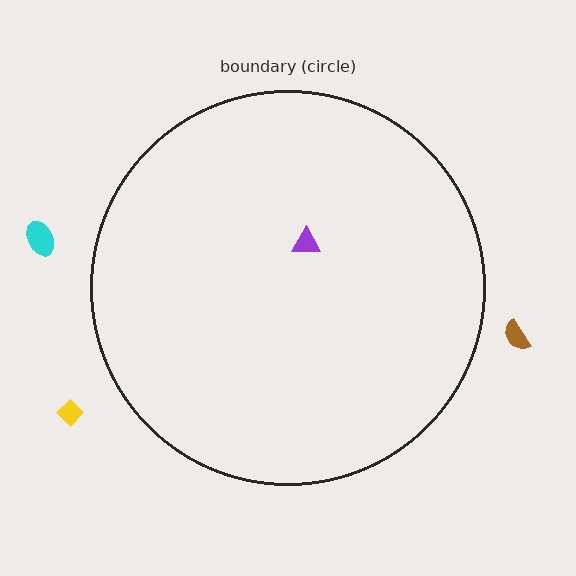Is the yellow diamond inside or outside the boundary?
Outside.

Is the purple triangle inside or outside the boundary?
Inside.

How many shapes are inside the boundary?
1 inside, 3 outside.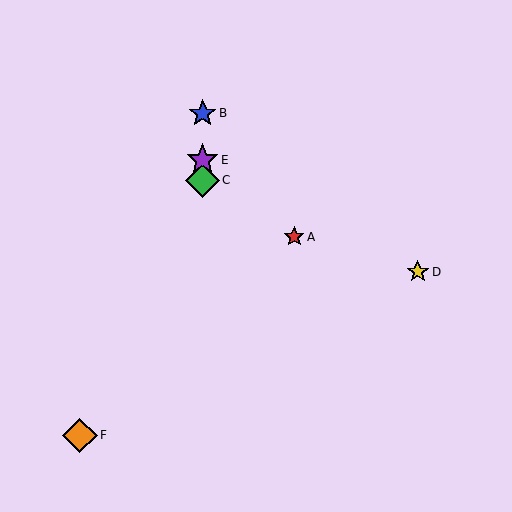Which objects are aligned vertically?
Objects B, C, E are aligned vertically.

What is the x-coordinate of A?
Object A is at x≈294.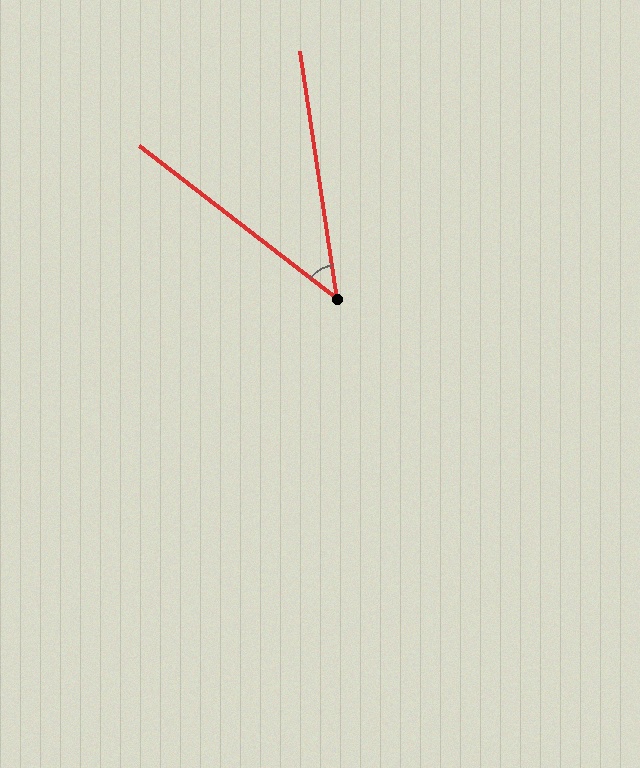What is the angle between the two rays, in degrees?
Approximately 44 degrees.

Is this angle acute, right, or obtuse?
It is acute.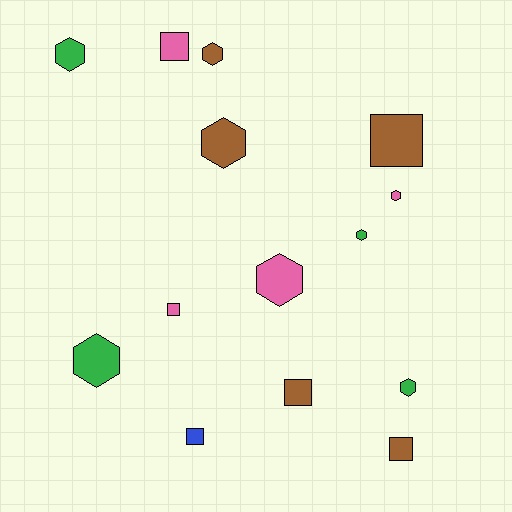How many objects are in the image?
There are 14 objects.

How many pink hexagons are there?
There are 2 pink hexagons.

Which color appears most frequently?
Brown, with 5 objects.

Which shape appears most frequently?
Hexagon, with 8 objects.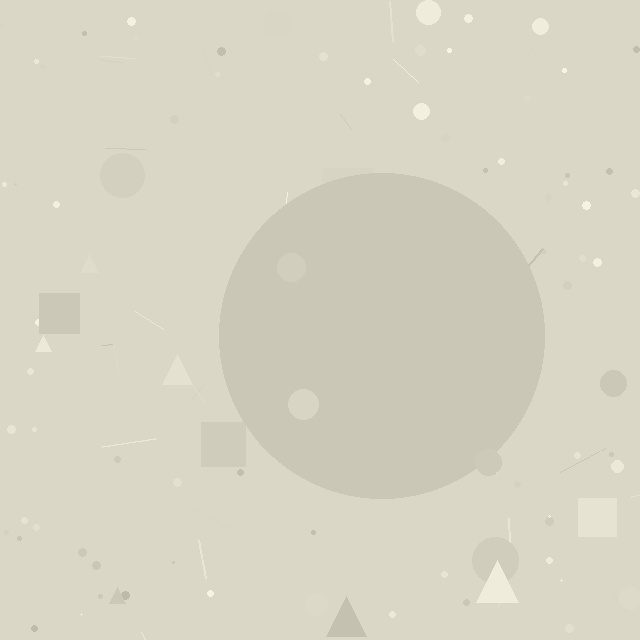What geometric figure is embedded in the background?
A circle is embedded in the background.